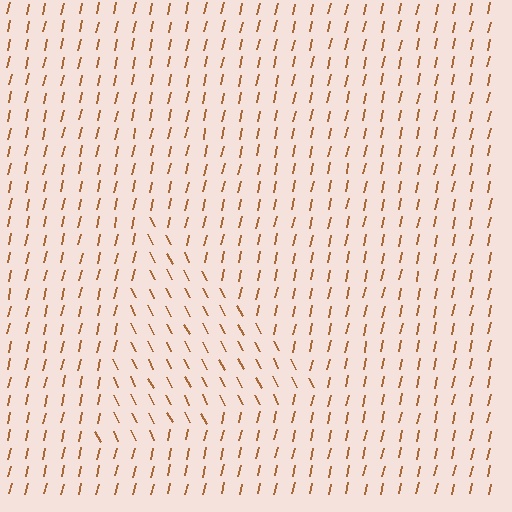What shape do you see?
I see a triangle.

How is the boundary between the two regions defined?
The boundary is defined purely by a change in line orientation (approximately 40 degrees difference). All lines are the same color and thickness.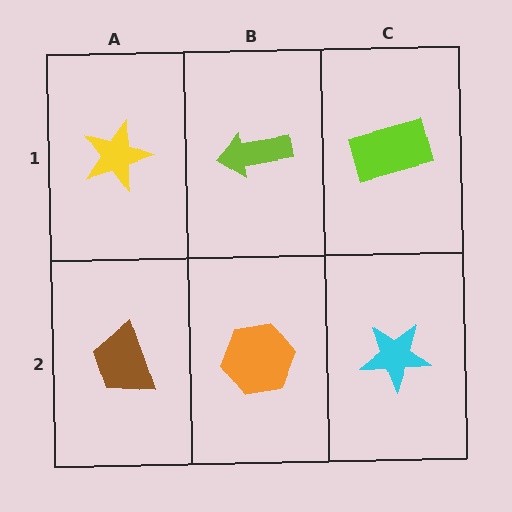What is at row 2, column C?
A cyan star.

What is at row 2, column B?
An orange hexagon.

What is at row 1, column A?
A yellow star.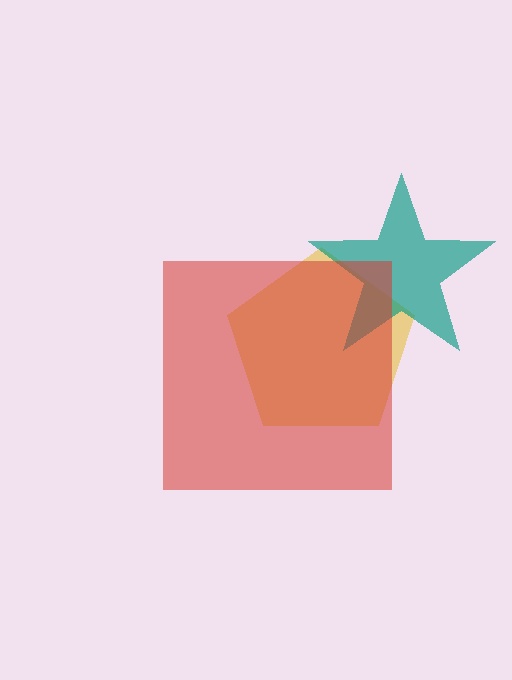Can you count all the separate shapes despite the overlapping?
Yes, there are 3 separate shapes.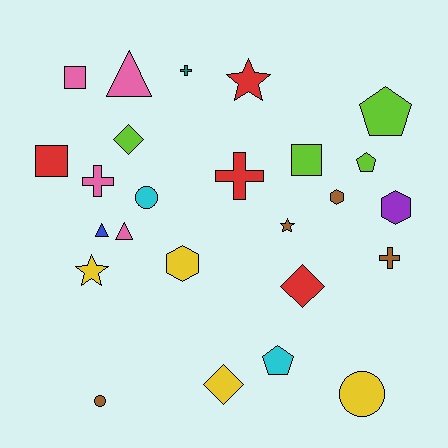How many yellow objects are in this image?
There are 4 yellow objects.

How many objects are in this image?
There are 25 objects.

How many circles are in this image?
There are 3 circles.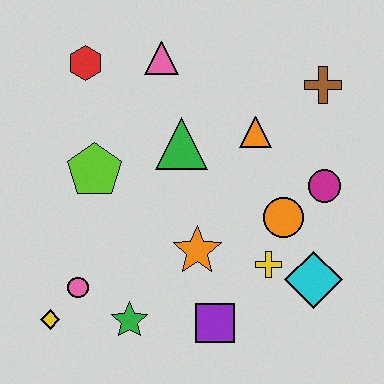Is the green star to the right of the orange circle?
No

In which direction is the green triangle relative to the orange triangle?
The green triangle is to the left of the orange triangle.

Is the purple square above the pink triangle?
No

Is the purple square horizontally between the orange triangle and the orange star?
Yes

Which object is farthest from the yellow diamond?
The brown cross is farthest from the yellow diamond.